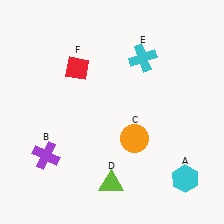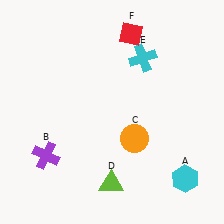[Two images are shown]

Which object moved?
The red diamond (F) moved right.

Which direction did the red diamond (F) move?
The red diamond (F) moved right.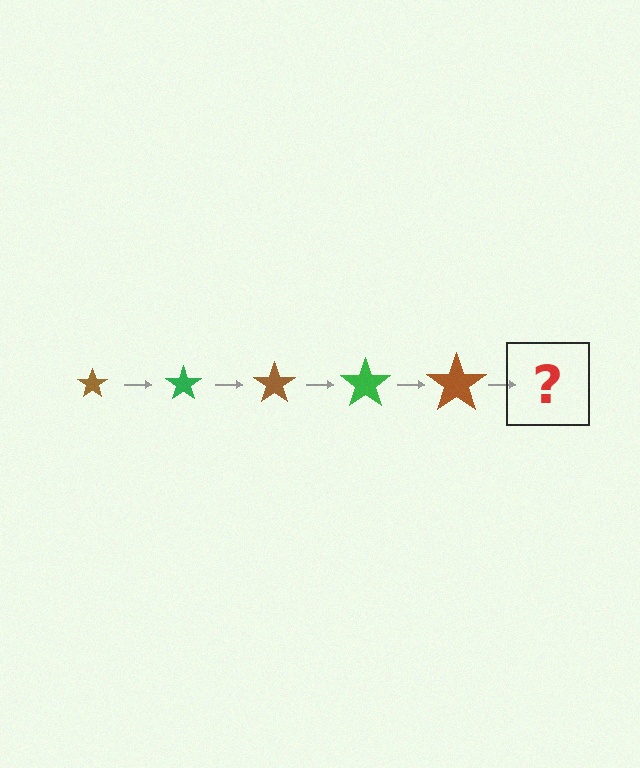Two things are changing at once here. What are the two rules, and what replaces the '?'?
The two rules are that the star grows larger each step and the color cycles through brown and green. The '?' should be a green star, larger than the previous one.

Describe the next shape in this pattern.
It should be a green star, larger than the previous one.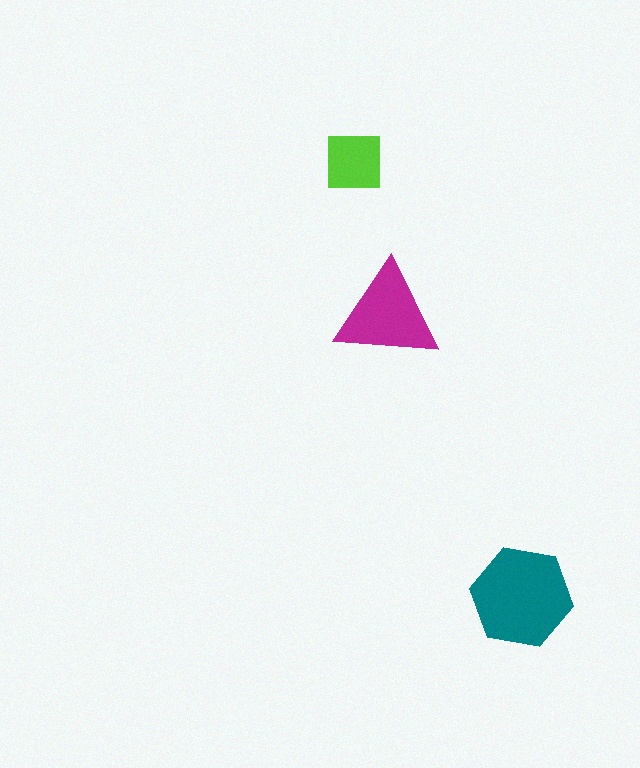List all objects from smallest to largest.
The lime square, the magenta triangle, the teal hexagon.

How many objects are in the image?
There are 3 objects in the image.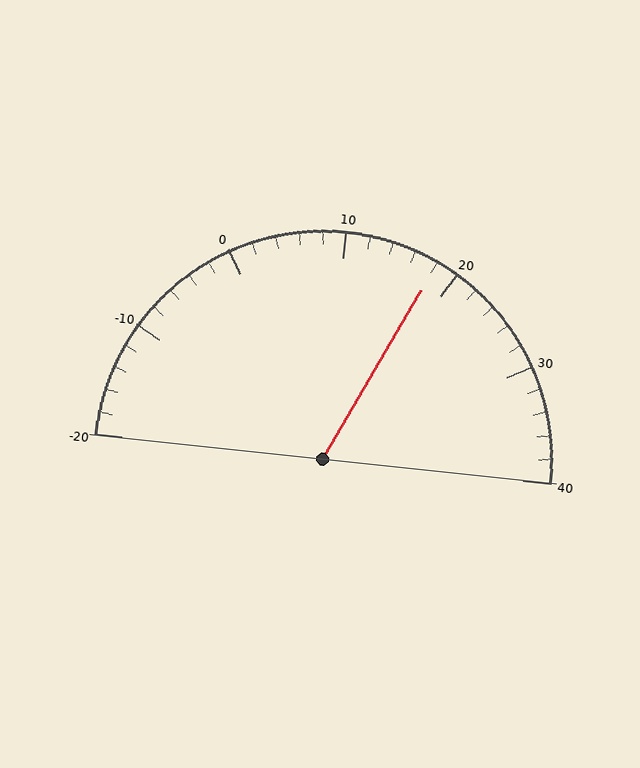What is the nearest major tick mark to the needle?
The nearest major tick mark is 20.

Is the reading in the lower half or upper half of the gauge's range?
The reading is in the upper half of the range (-20 to 40).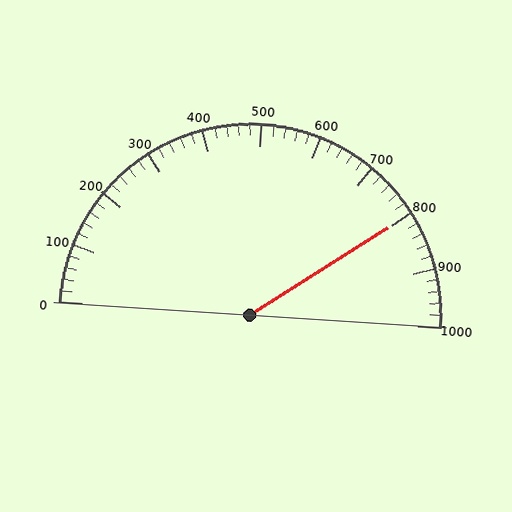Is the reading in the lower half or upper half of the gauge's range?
The reading is in the upper half of the range (0 to 1000).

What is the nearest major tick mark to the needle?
The nearest major tick mark is 800.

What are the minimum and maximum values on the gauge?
The gauge ranges from 0 to 1000.